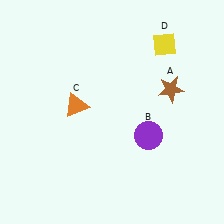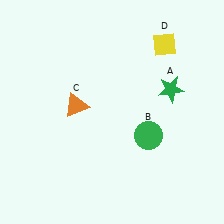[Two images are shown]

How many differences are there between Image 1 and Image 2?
There are 2 differences between the two images.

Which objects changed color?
A changed from brown to green. B changed from purple to green.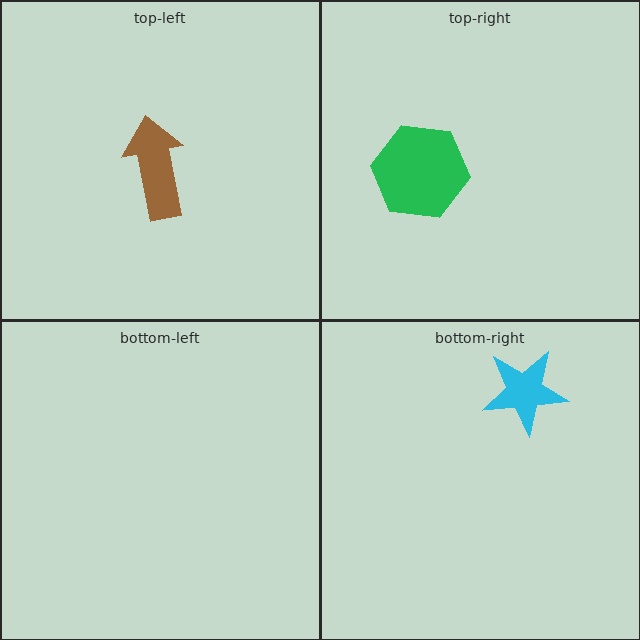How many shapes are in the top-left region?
1.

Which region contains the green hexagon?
The top-right region.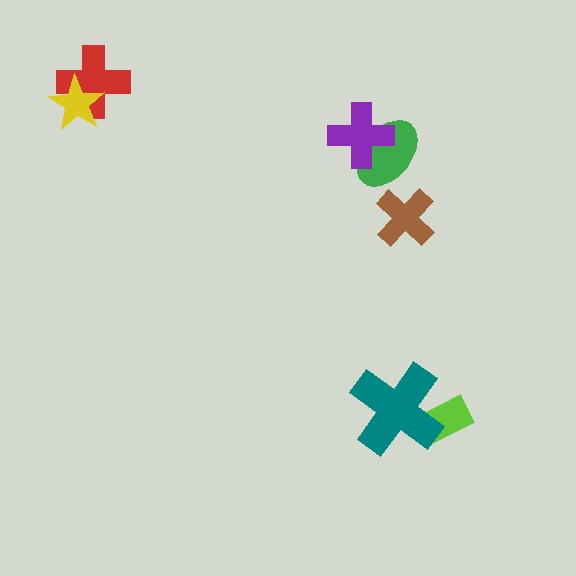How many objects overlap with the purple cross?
1 object overlaps with the purple cross.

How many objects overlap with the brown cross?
0 objects overlap with the brown cross.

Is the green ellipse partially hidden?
Yes, it is partially covered by another shape.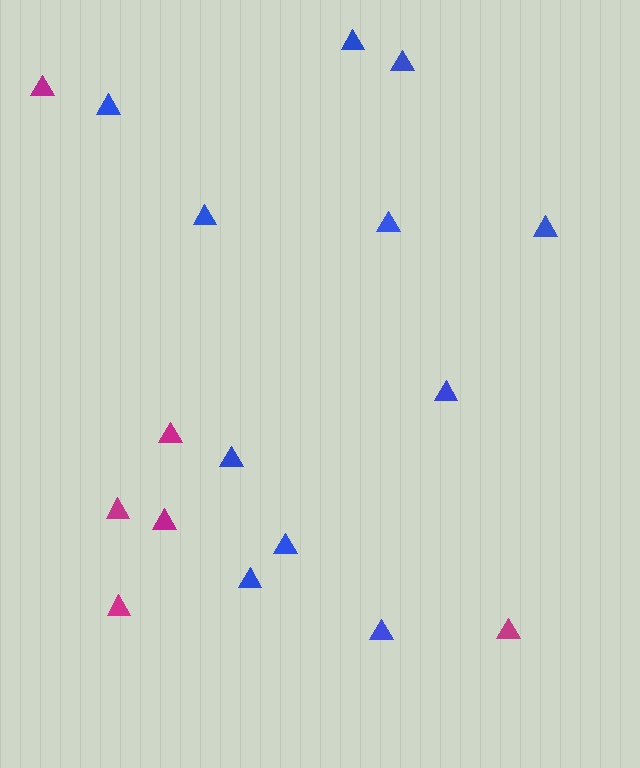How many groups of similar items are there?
There are 2 groups: one group of magenta triangles (6) and one group of blue triangles (11).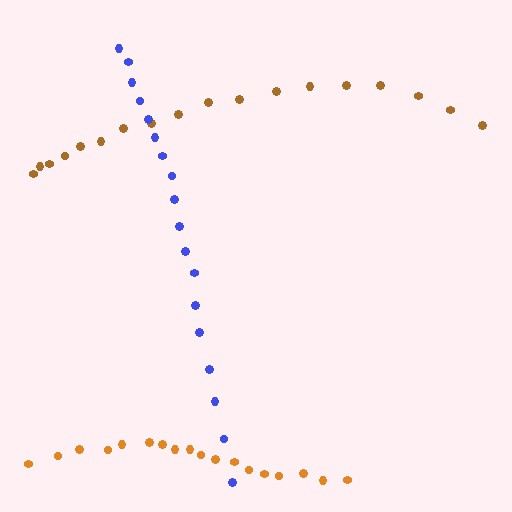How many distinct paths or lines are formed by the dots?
There are 3 distinct paths.